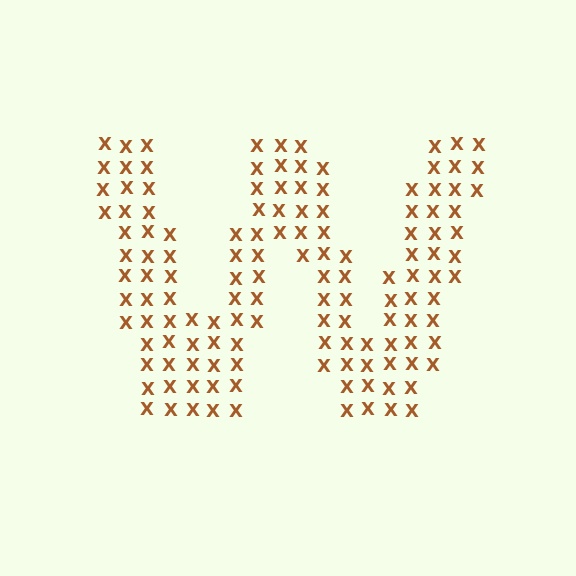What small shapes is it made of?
It is made of small letter X's.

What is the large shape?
The large shape is the letter W.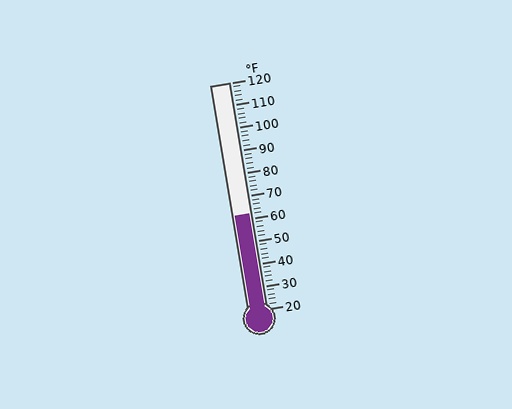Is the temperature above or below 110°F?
The temperature is below 110°F.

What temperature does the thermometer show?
The thermometer shows approximately 62°F.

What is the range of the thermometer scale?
The thermometer scale ranges from 20°F to 120°F.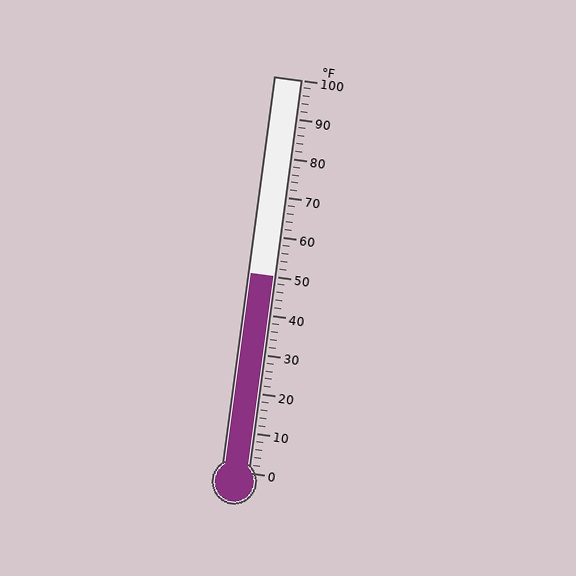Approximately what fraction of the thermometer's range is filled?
The thermometer is filled to approximately 50% of its range.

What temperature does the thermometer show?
The thermometer shows approximately 50°F.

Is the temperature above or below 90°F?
The temperature is below 90°F.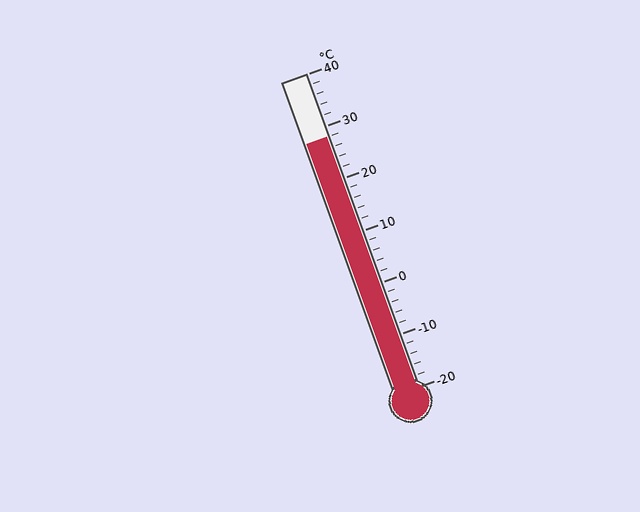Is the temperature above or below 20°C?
The temperature is above 20°C.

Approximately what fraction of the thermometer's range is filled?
The thermometer is filled to approximately 80% of its range.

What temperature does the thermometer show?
The thermometer shows approximately 28°C.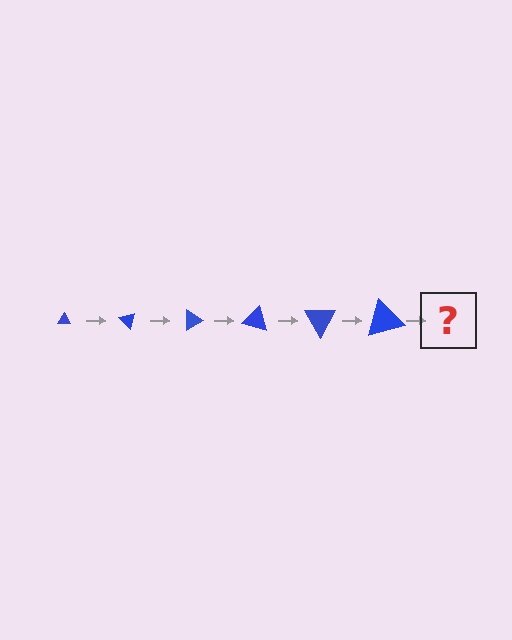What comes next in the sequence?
The next element should be a triangle, larger than the previous one and rotated 270 degrees from the start.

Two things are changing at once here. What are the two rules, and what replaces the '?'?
The two rules are that the triangle grows larger each step and it rotates 45 degrees each step. The '?' should be a triangle, larger than the previous one and rotated 270 degrees from the start.